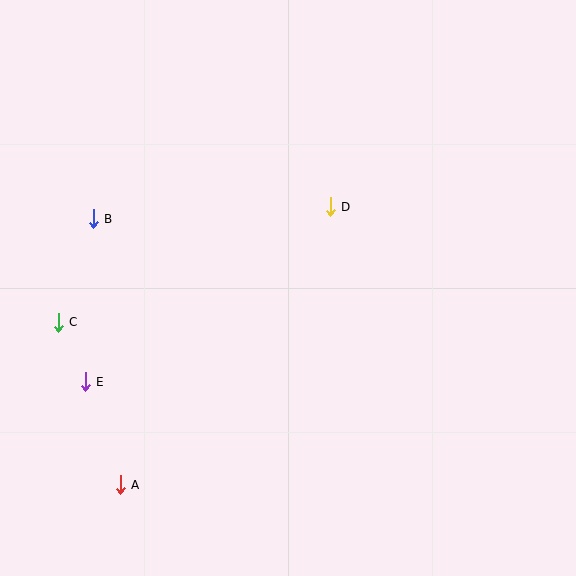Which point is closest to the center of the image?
Point D at (330, 207) is closest to the center.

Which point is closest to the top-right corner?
Point D is closest to the top-right corner.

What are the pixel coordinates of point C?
Point C is at (58, 322).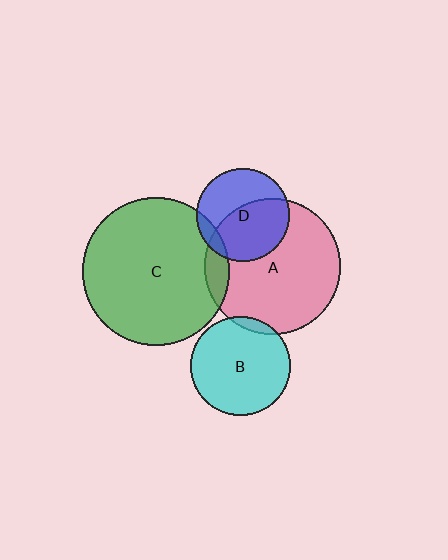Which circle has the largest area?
Circle C (green).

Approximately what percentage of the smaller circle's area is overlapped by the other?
Approximately 55%.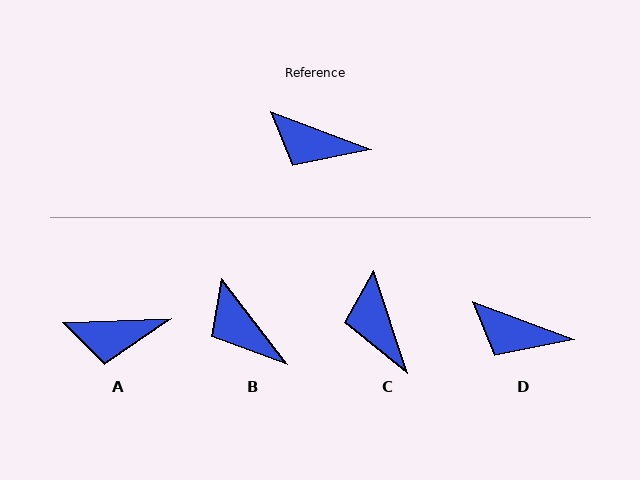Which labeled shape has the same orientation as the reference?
D.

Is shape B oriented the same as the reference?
No, it is off by about 32 degrees.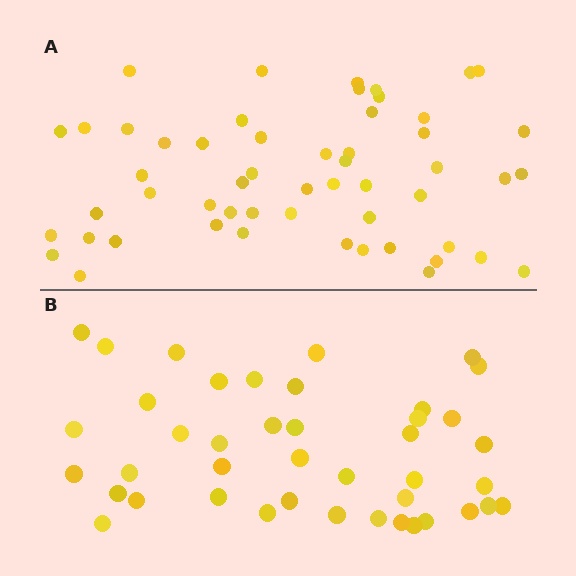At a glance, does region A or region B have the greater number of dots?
Region A (the top region) has more dots.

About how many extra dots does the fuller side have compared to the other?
Region A has roughly 12 or so more dots than region B.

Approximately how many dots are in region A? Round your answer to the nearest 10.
About 50 dots. (The exact count is 54, which rounds to 50.)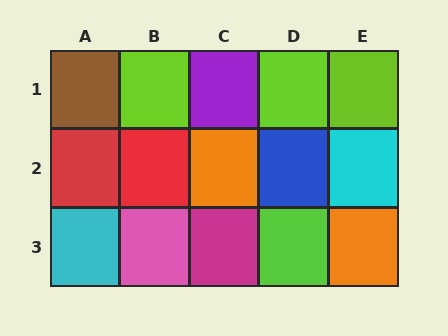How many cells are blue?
1 cell is blue.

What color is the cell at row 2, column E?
Cyan.